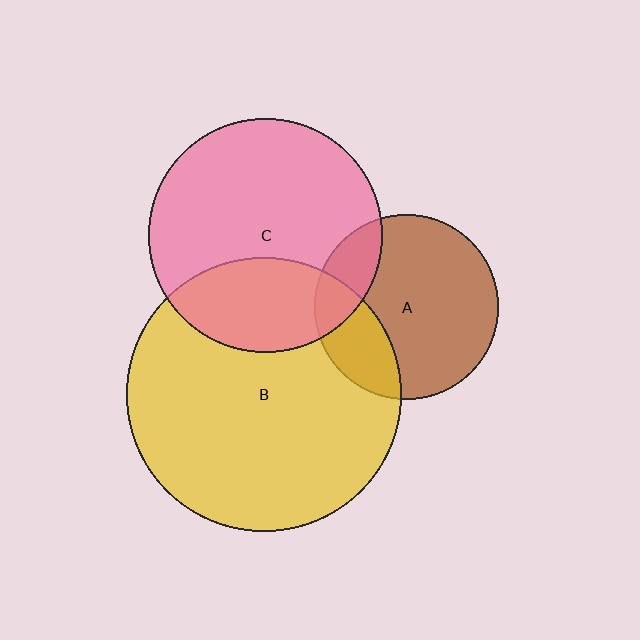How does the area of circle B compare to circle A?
Approximately 2.2 times.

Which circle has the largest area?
Circle B (yellow).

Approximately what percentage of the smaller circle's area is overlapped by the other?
Approximately 20%.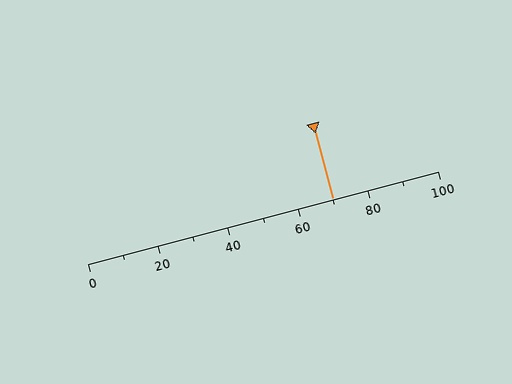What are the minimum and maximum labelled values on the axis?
The axis runs from 0 to 100.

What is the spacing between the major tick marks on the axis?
The major ticks are spaced 20 apart.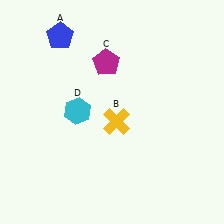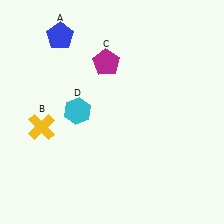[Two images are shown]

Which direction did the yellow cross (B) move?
The yellow cross (B) moved left.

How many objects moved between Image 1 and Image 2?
1 object moved between the two images.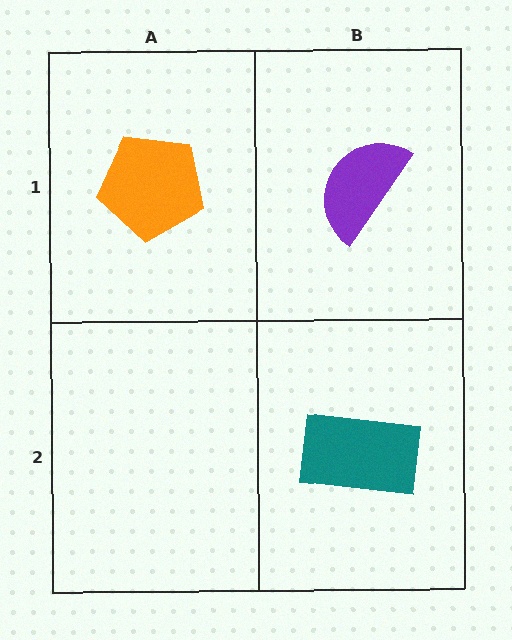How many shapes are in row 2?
1 shape.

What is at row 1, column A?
An orange pentagon.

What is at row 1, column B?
A purple semicircle.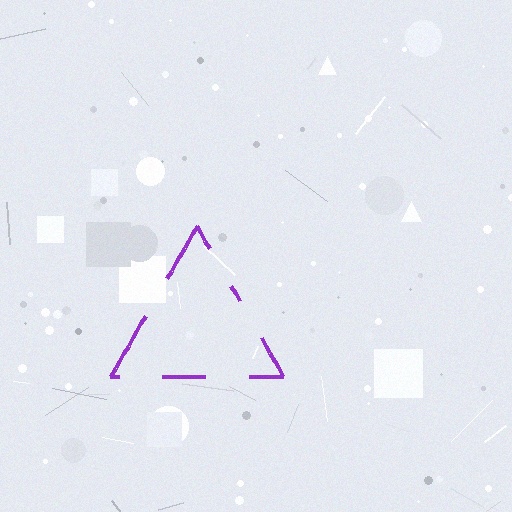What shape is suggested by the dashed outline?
The dashed outline suggests a triangle.